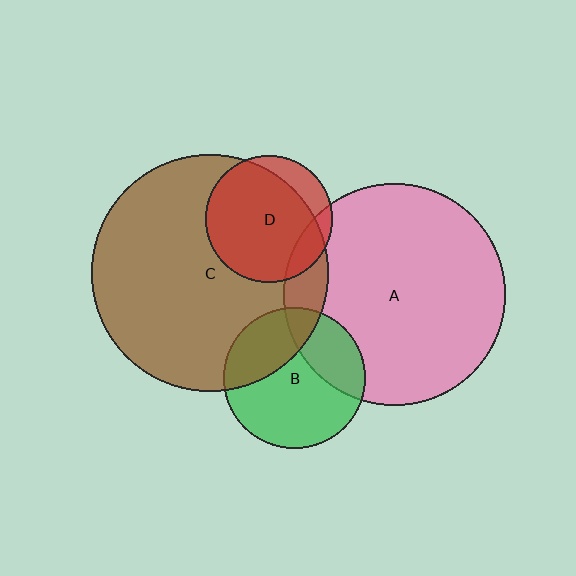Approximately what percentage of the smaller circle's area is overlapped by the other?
Approximately 80%.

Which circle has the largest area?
Circle C (brown).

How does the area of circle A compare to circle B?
Approximately 2.5 times.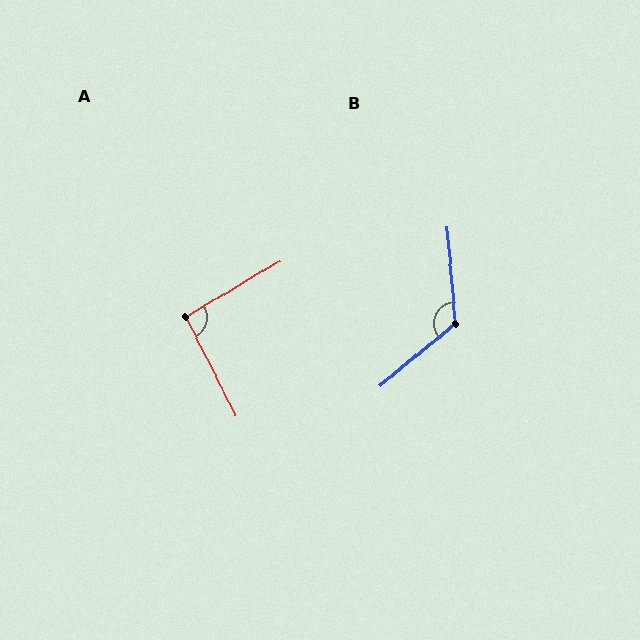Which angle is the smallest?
A, at approximately 94 degrees.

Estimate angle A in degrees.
Approximately 94 degrees.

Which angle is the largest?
B, at approximately 125 degrees.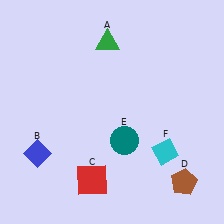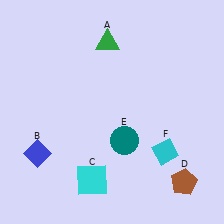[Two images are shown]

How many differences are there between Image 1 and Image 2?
There is 1 difference between the two images.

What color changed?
The square (C) changed from red in Image 1 to cyan in Image 2.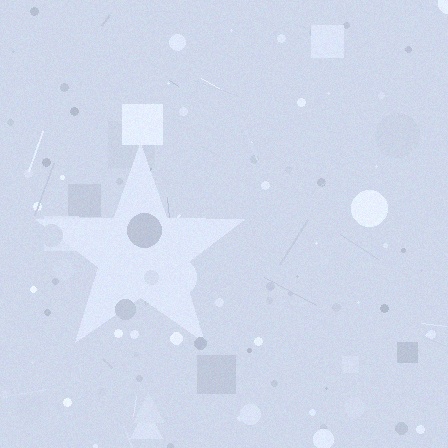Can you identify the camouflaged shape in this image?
The camouflaged shape is a star.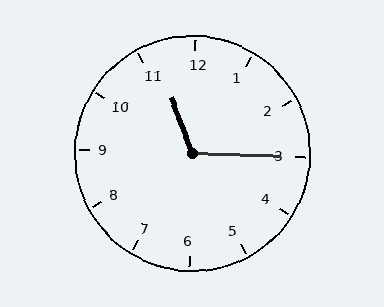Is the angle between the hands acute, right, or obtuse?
It is obtuse.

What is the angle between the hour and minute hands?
Approximately 112 degrees.